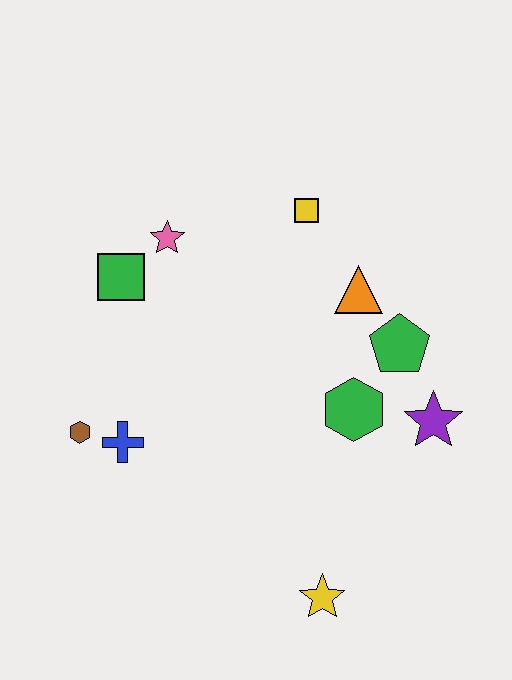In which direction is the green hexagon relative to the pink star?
The green hexagon is to the right of the pink star.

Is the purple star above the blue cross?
Yes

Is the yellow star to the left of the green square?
No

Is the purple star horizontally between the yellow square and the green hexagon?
No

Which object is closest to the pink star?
The green square is closest to the pink star.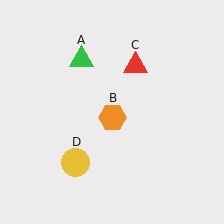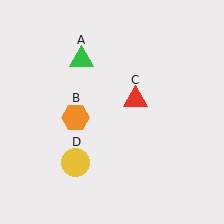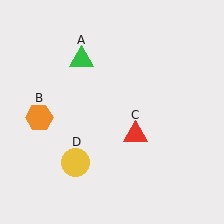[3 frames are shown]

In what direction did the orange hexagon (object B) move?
The orange hexagon (object B) moved left.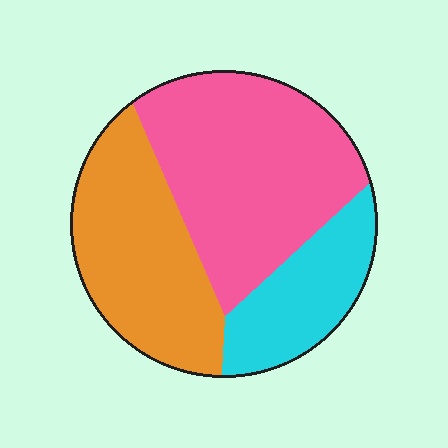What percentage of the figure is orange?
Orange covers around 35% of the figure.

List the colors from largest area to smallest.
From largest to smallest: pink, orange, cyan.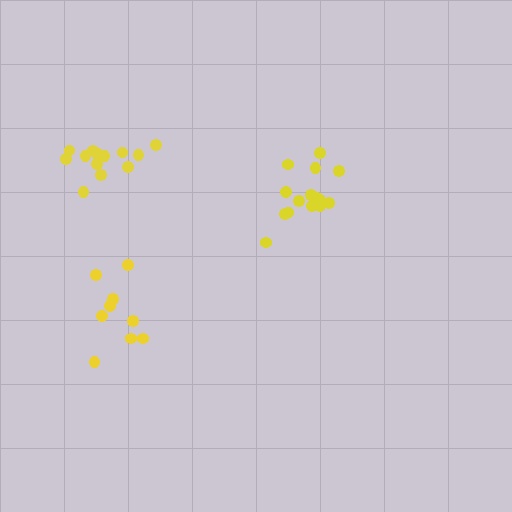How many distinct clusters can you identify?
There are 3 distinct clusters.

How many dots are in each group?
Group 1: 9 dots, Group 2: 15 dots, Group 3: 14 dots (38 total).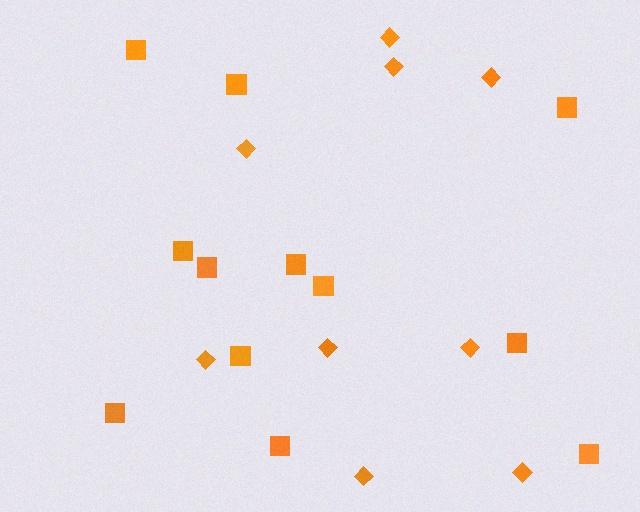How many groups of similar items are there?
There are 2 groups: one group of squares (12) and one group of diamonds (9).